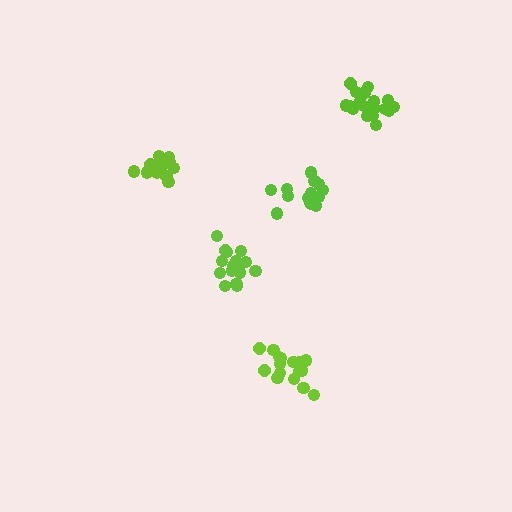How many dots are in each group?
Group 1: 17 dots, Group 2: 15 dots, Group 3: 15 dots, Group 4: 16 dots, Group 5: 18 dots (81 total).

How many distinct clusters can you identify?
There are 5 distinct clusters.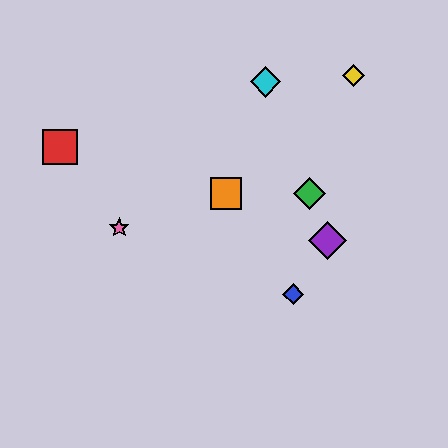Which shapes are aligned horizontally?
The green diamond, the orange square are aligned horizontally.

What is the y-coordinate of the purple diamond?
The purple diamond is at y≈241.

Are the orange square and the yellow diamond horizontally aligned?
No, the orange square is at y≈194 and the yellow diamond is at y≈76.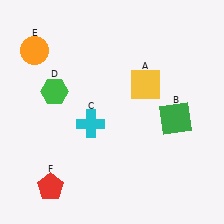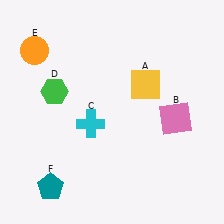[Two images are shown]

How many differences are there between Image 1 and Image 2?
There are 2 differences between the two images.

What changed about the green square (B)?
In Image 1, B is green. In Image 2, it changed to pink.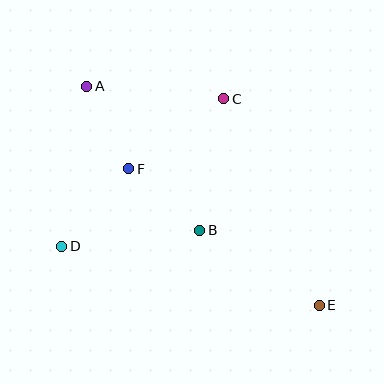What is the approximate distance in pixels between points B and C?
The distance between B and C is approximately 133 pixels.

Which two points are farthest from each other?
Points A and E are farthest from each other.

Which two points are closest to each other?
Points A and F are closest to each other.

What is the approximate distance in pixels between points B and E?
The distance between B and E is approximately 141 pixels.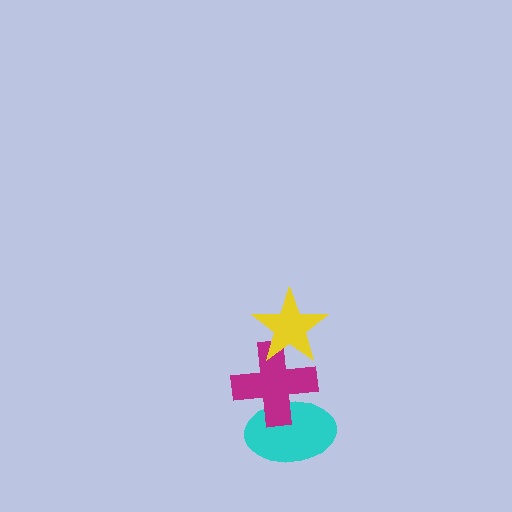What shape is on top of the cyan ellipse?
The magenta cross is on top of the cyan ellipse.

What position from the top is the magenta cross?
The magenta cross is 2nd from the top.